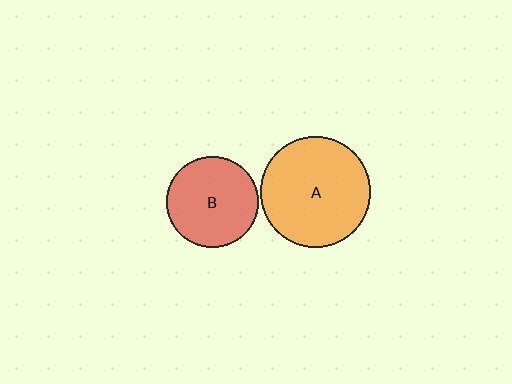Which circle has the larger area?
Circle A (orange).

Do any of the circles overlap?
No, none of the circles overlap.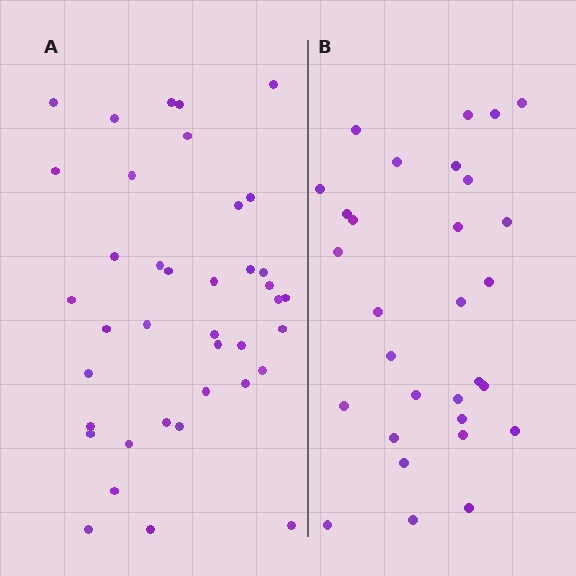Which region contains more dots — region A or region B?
Region A (the left region) has more dots.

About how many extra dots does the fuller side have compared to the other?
Region A has roughly 8 or so more dots than region B.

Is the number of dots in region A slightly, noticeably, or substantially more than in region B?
Region A has noticeably more, but not dramatically so. The ratio is roughly 1.3 to 1.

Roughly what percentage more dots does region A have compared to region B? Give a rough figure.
About 30% more.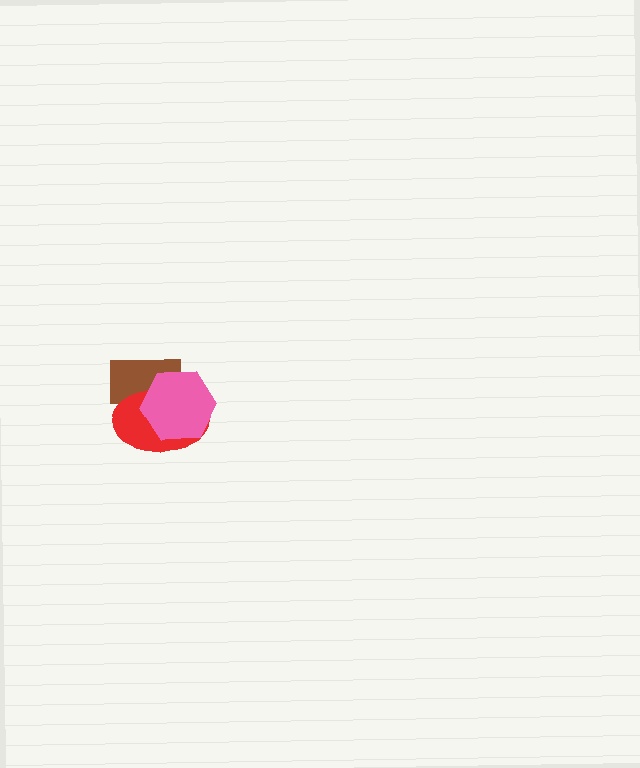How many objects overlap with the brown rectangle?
2 objects overlap with the brown rectangle.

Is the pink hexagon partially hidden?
No, no other shape covers it.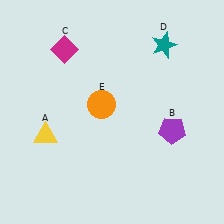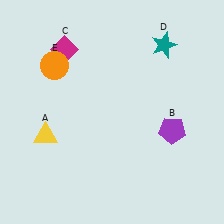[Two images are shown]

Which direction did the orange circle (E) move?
The orange circle (E) moved left.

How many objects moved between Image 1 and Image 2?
1 object moved between the two images.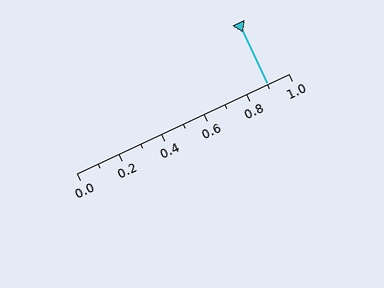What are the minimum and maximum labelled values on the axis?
The axis runs from 0.0 to 1.0.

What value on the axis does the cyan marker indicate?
The marker indicates approximately 0.9.